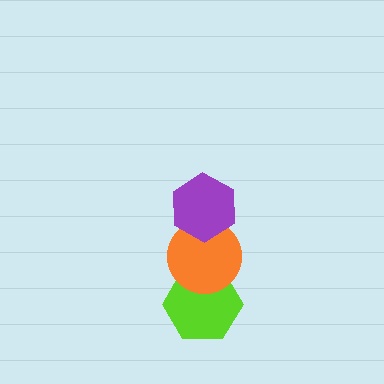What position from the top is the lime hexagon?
The lime hexagon is 3rd from the top.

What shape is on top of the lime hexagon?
The orange circle is on top of the lime hexagon.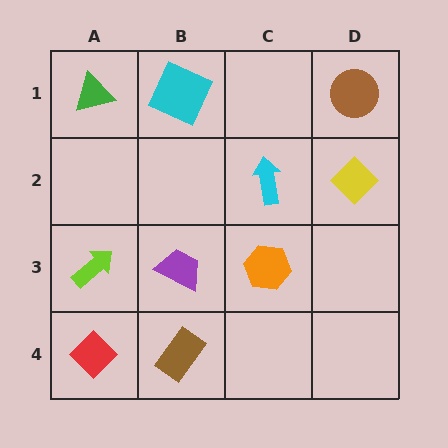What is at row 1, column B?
A cyan square.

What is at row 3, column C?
An orange hexagon.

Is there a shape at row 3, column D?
No, that cell is empty.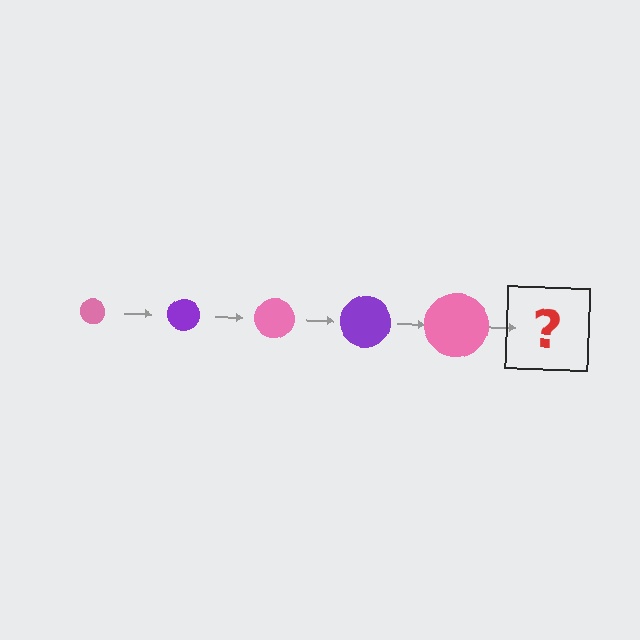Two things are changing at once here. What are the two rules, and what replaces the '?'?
The two rules are that the circle grows larger each step and the color cycles through pink and purple. The '?' should be a purple circle, larger than the previous one.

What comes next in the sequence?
The next element should be a purple circle, larger than the previous one.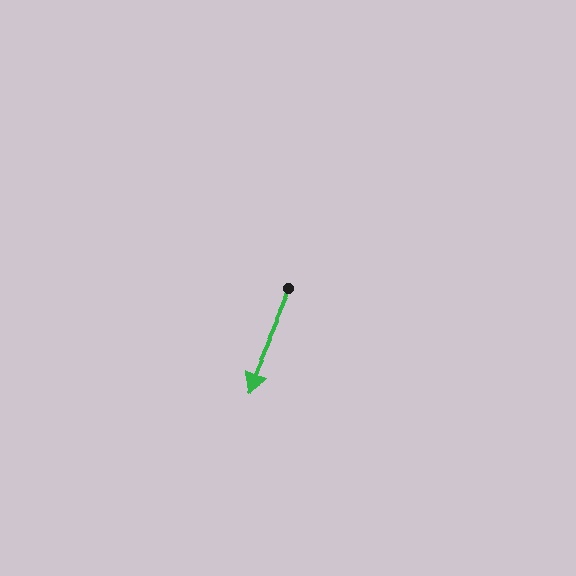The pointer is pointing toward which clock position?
Roughly 7 o'clock.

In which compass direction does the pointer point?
Southwest.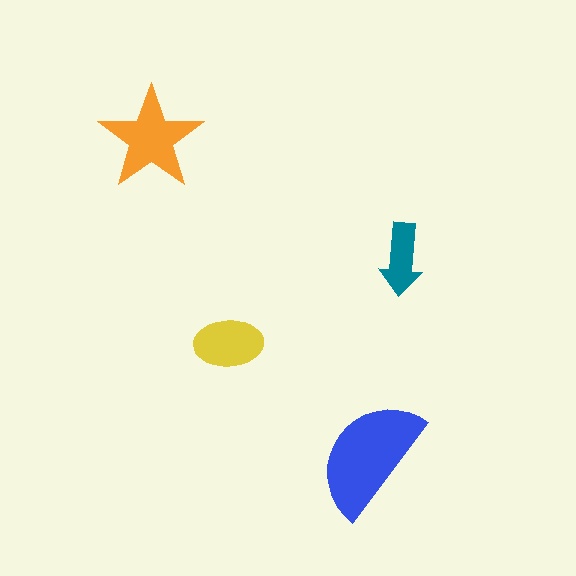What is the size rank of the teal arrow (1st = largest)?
4th.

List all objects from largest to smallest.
The blue semicircle, the orange star, the yellow ellipse, the teal arrow.